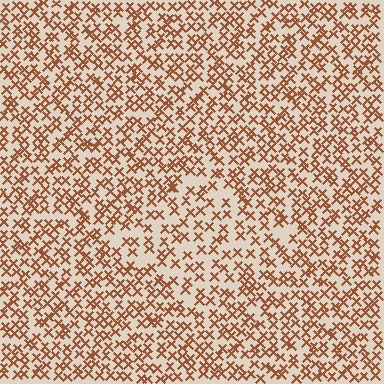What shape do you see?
I see a diamond.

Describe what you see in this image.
The image contains small brown elements arranged at two different densities. A diamond-shaped region is visible where the elements are less densely packed than the surrounding area.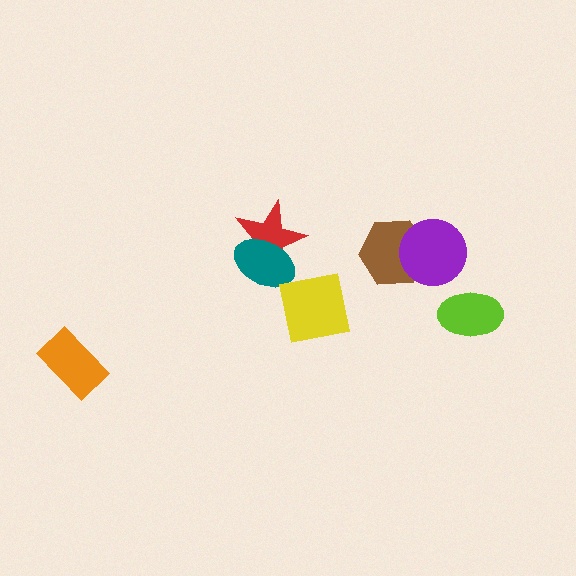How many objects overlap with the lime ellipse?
0 objects overlap with the lime ellipse.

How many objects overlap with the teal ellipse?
1 object overlaps with the teal ellipse.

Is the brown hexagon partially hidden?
Yes, it is partially covered by another shape.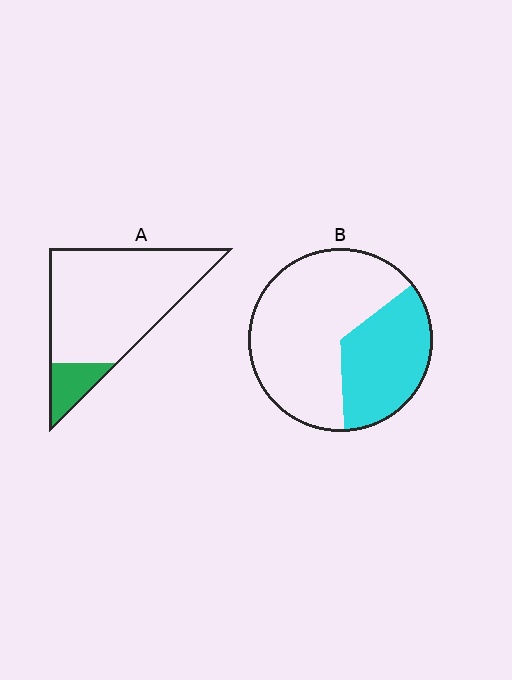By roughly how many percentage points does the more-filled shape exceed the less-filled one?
By roughly 20 percentage points (B over A).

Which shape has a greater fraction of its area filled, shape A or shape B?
Shape B.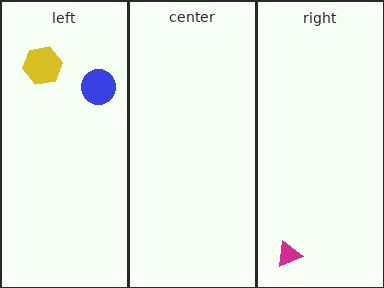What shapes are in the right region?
The magenta triangle.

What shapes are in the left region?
The blue circle, the yellow hexagon.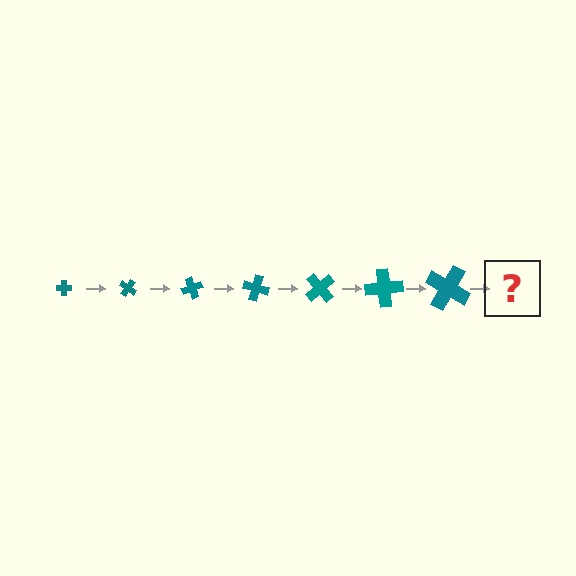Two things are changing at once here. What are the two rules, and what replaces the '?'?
The two rules are that the cross grows larger each step and it rotates 35 degrees each step. The '?' should be a cross, larger than the previous one and rotated 245 degrees from the start.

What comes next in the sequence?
The next element should be a cross, larger than the previous one and rotated 245 degrees from the start.